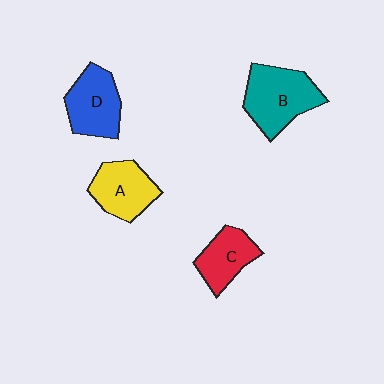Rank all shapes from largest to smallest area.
From largest to smallest: B (teal), D (blue), A (yellow), C (red).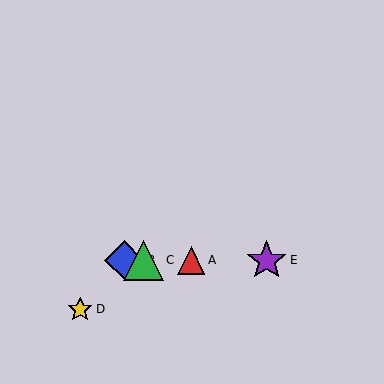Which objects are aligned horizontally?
Objects A, B, C, E are aligned horizontally.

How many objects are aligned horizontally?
4 objects (A, B, C, E) are aligned horizontally.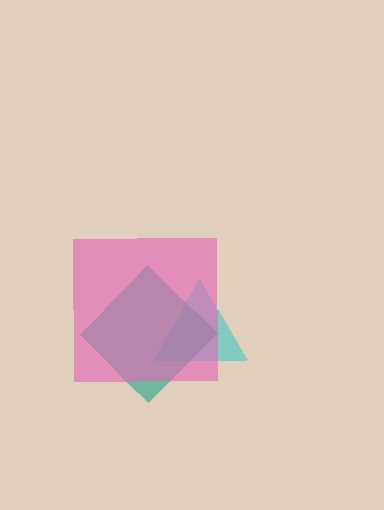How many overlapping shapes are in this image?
There are 3 overlapping shapes in the image.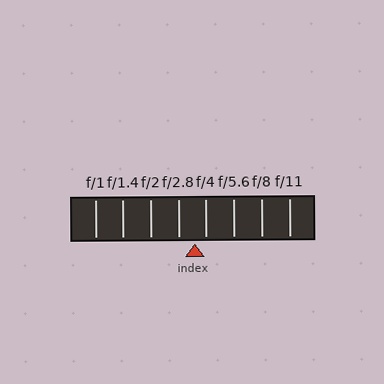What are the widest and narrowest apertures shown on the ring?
The widest aperture shown is f/1 and the narrowest is f/11.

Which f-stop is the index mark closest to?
The index mark is closest to f/4.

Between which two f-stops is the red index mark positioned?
The index mark is between f/2.8 and f/4.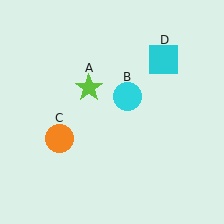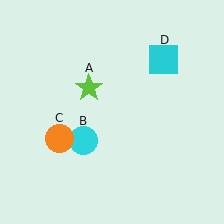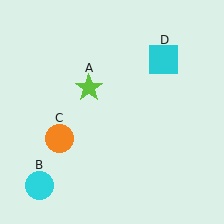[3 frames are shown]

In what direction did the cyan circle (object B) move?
The cyan circle (object B) moved down and to the left.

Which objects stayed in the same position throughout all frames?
Lime star (object A) and orange circle (object C) and cyan square (object D) remained stationary.